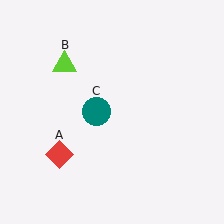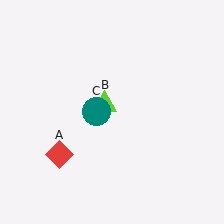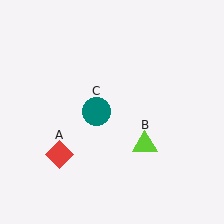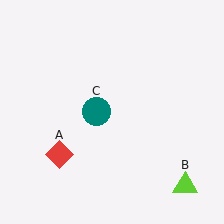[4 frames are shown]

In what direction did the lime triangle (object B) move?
The lime triangle (object B) moved down and to the right.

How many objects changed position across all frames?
1 object changed position: lime triangle (object B).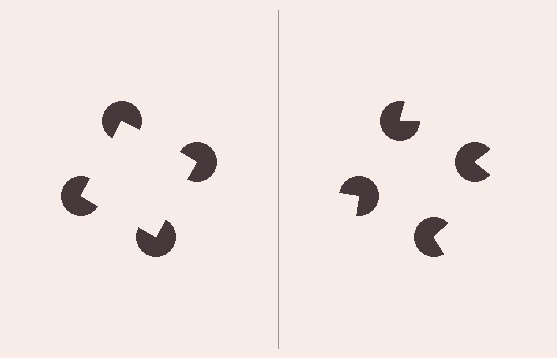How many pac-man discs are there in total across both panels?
8 — 4 on each side.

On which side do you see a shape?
An illusory square appears on the left side. On the right side the wedge cuts are rotated, so no coherent shape forms.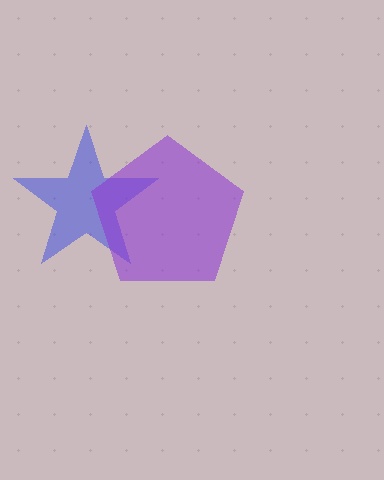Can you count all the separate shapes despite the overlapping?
Yes, there are 2 separate shapes.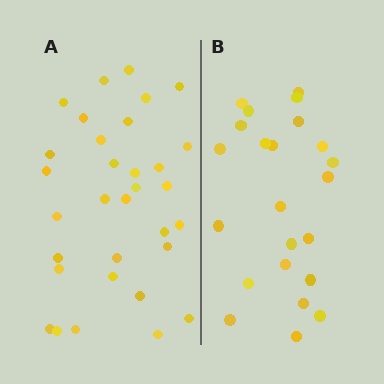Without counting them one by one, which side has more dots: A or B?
Region A (the left region) has more dots.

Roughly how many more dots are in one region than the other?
Region A has roughly 8 or so more dots than region B.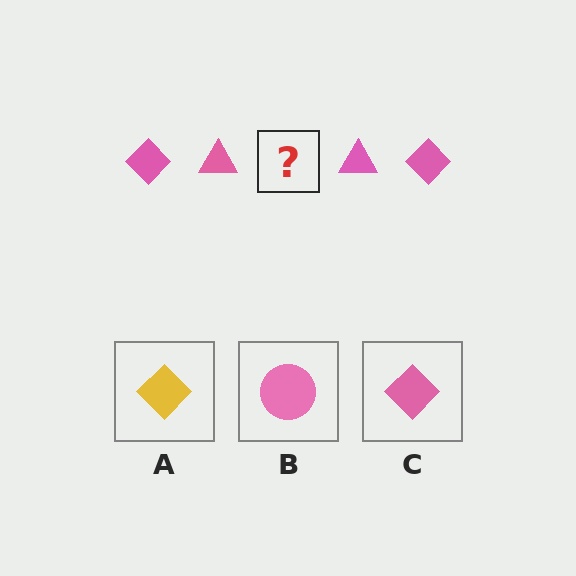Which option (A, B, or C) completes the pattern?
C.